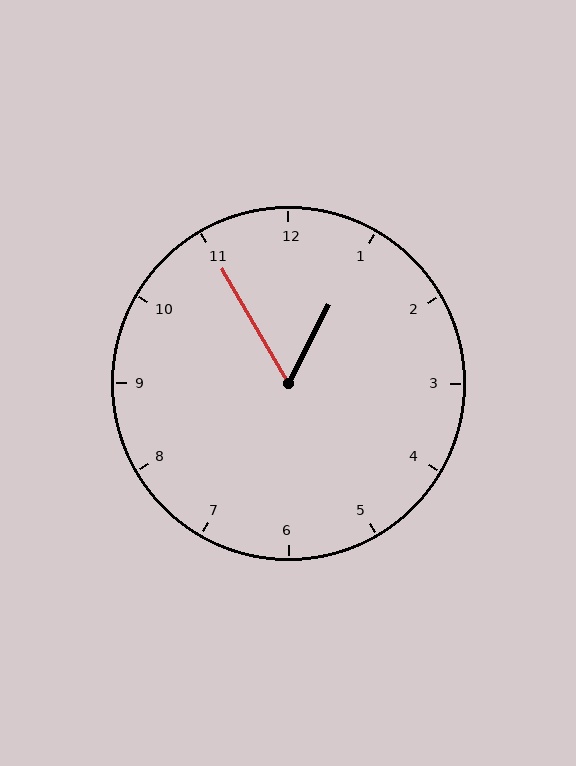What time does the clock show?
12:55.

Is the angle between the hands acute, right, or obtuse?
It is acute.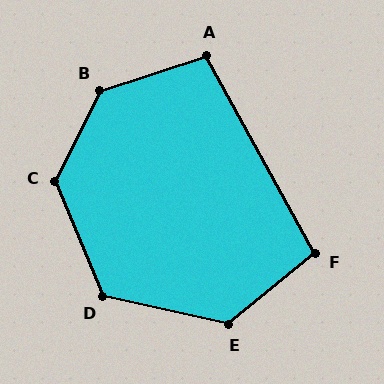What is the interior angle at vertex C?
Approximately 131 degrees (obtuse).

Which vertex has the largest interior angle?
B, at approximately 134 degrees.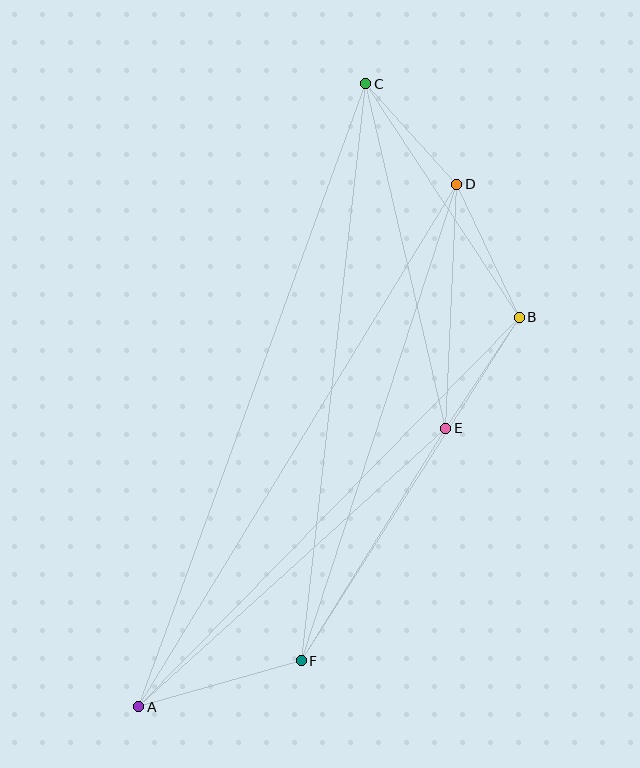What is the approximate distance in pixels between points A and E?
The distance between A and E is approximately 414 pixels.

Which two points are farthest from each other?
Points A and C are farthest from each other.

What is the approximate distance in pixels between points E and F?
The distance between E and F is approximately 273 pixels.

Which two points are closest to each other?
Points B and E are closest to each other.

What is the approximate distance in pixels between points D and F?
The distance between D and F is approximately 501 pixels.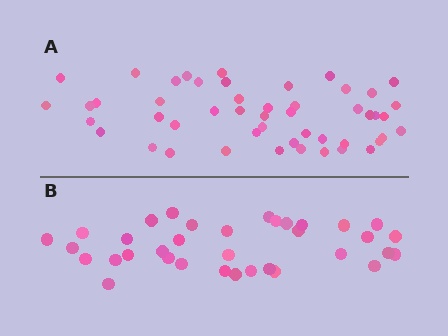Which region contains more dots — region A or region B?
Region A (the top region) has more dots.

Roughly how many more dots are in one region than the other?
Region A has approximately 15 more dots than region B.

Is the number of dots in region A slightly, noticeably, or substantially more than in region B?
Region A has noticeably more, but not dramatically so. The ratio is roughly 1.4 to 1.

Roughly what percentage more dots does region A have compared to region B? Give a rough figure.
About 40% more.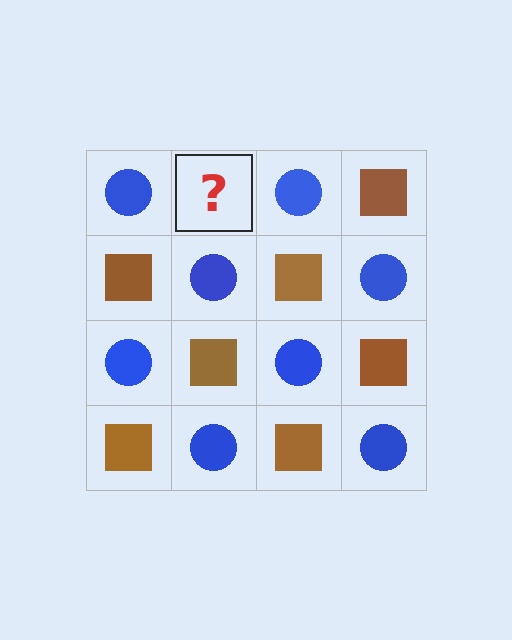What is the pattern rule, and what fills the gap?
The rule is that it alternates blue circle and brown square in a checkerboard pattern. The gap should be filled with a brown square.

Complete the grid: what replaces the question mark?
The question mark should be replaced with a brown square.